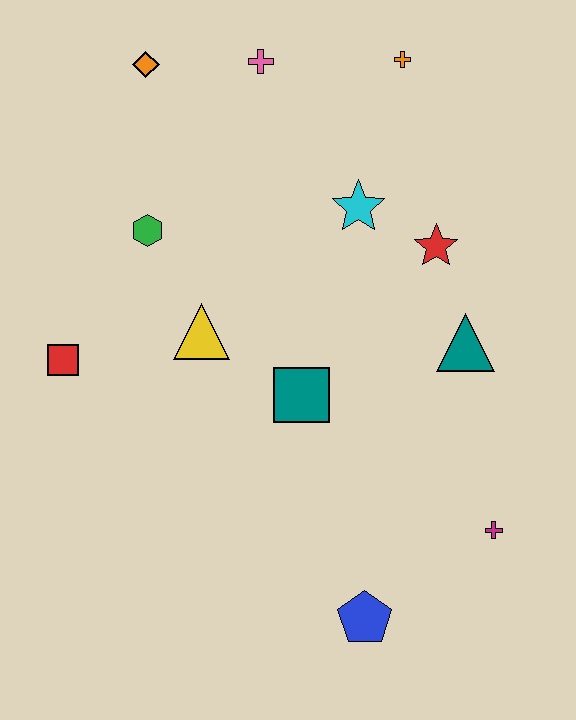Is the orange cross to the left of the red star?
Yes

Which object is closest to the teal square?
The yellow triangle is closest to the teal square.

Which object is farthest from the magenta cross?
The orange diamond is farthest from the magenta cross.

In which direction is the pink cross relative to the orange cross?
The pink cross is to the left of the orange cross.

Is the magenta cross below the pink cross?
Yes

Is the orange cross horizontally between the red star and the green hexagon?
Yes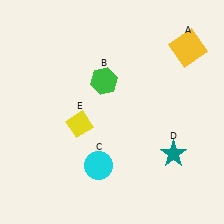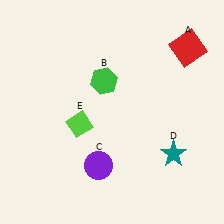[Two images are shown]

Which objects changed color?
A changed from yellow to red. C changed from cyan to purple. E changed from yellow to lime.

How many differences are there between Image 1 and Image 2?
There are 3 differences between the two images.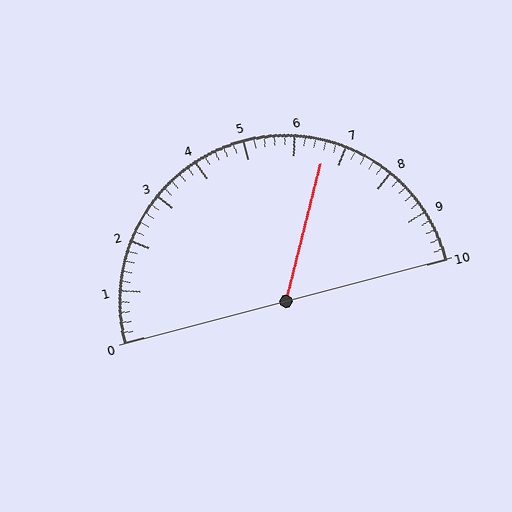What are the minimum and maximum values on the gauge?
The gauge ranges from 0 to 10.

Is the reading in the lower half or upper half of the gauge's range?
The reading is in the upper half of the range (0 to 10).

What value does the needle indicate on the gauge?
The needle indicates approximately 6.6.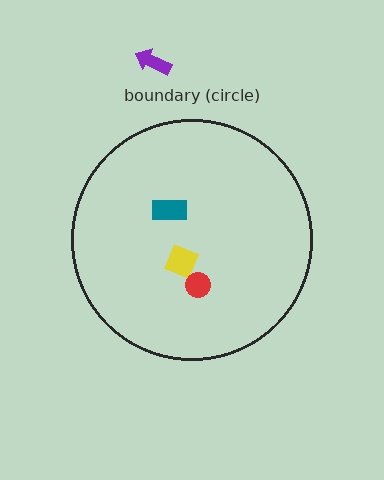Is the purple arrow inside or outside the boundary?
Outside.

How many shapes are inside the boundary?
3 inside, 1 outside.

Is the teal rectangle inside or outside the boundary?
Inside.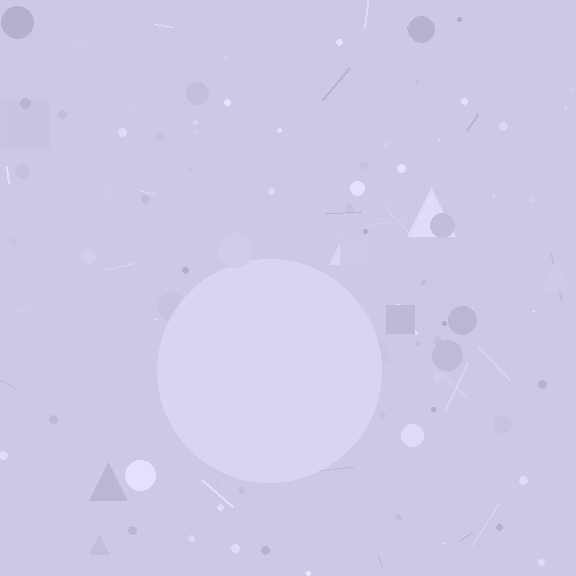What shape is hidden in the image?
A circle is hidden in the image.